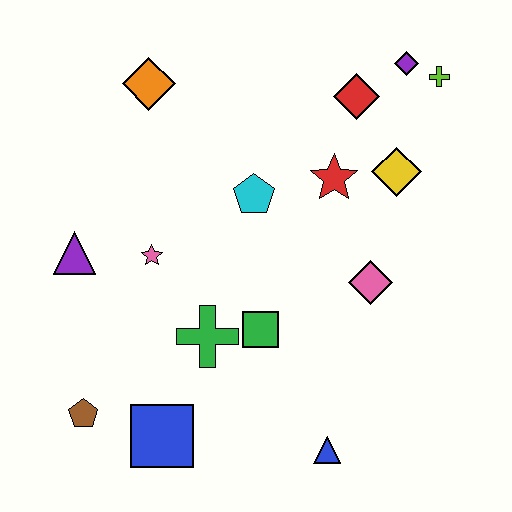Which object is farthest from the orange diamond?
The blue triangle is farthest from the orange diamond.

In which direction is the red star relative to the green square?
The red star is above the green square.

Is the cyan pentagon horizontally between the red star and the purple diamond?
No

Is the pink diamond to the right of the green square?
Yes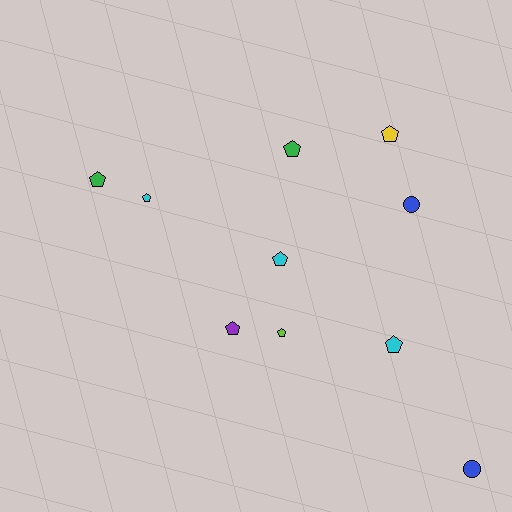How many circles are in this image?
There are 2 circles.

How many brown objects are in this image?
There are no brown objects.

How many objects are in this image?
There are 10 objects.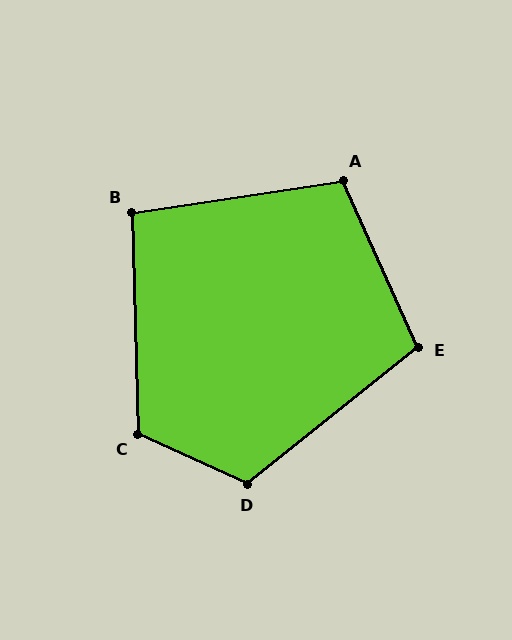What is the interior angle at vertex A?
Approximately 106 degrees (obtuse).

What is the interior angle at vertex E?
Approximately 105 degrees (obtuse).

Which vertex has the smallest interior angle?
B, at approximately 97 degrees.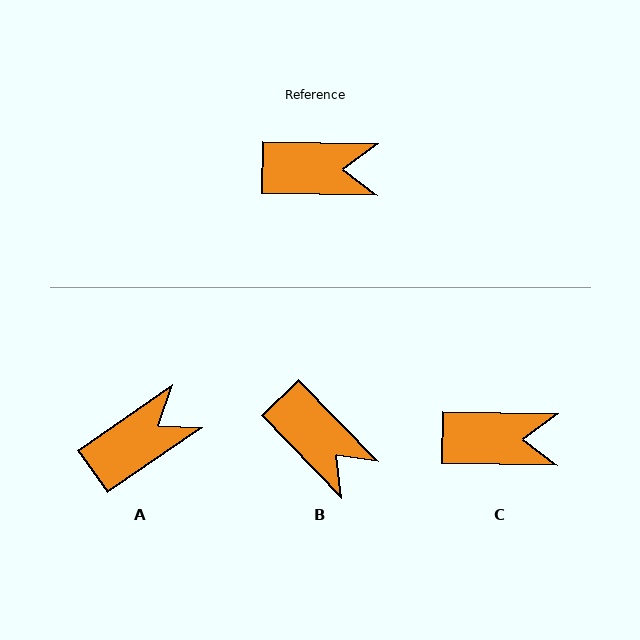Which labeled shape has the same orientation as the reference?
C.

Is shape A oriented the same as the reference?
No, it is off by about 36 degrees.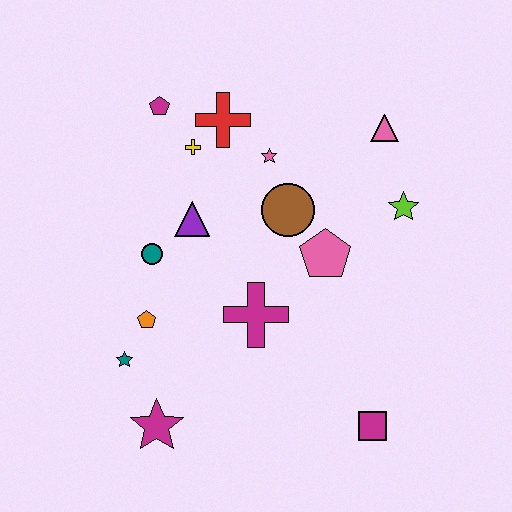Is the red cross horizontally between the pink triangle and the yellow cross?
Yes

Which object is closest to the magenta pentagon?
The yellow cross is closest to the magenta pentagon.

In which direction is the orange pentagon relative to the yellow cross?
The orange pentagon is below the yellow cross.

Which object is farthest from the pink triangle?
The magenta star is farthest from the pink triangle.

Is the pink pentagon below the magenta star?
No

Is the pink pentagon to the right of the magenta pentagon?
Yes